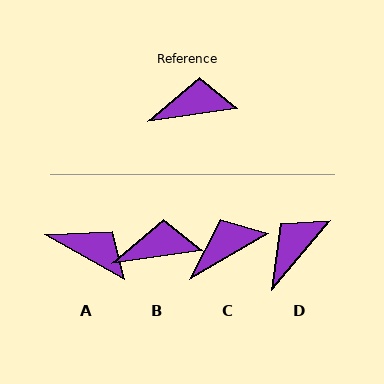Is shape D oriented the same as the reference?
No, it is off by about 42 degrees.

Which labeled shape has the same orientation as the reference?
B.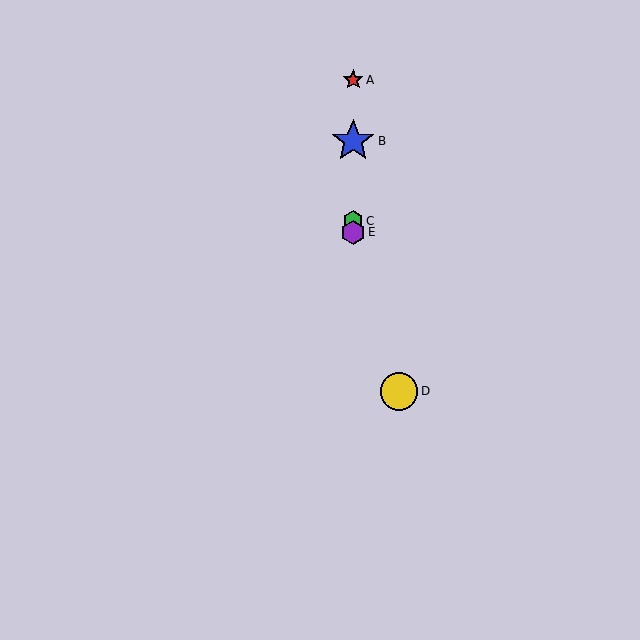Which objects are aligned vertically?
Objects A, B, C, E are aligned vertically.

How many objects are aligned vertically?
4 objects (A, B, C, E) are aligned vertically.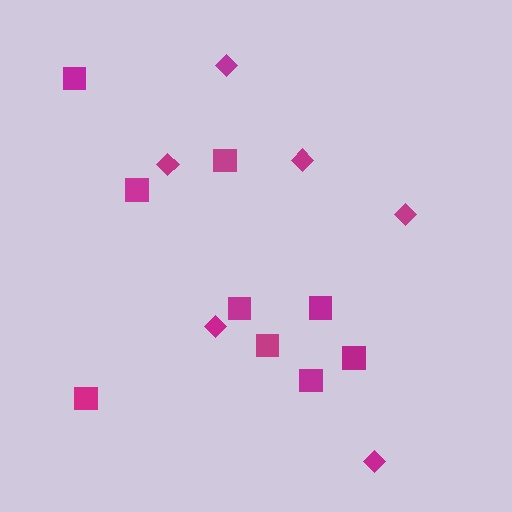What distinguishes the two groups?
There are 2 groups: one group of squares (9) and one group of diamonds (6).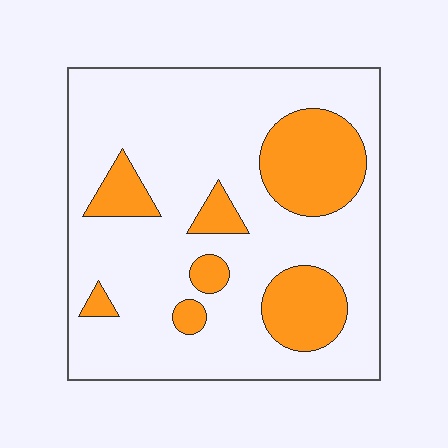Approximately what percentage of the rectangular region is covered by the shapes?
Approximately 25%.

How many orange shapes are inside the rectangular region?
7.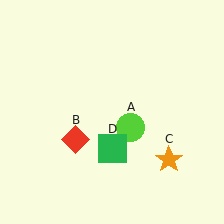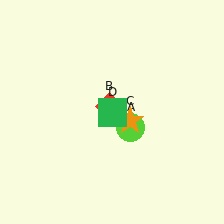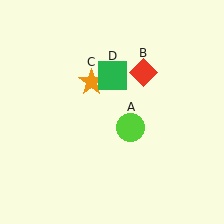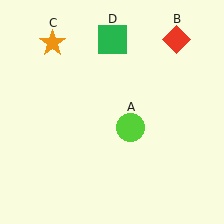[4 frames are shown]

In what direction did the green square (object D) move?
The green square (object D) moved up.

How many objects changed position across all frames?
3 objects changed position: red diamond (object B), orange star (object C), green square (object D).